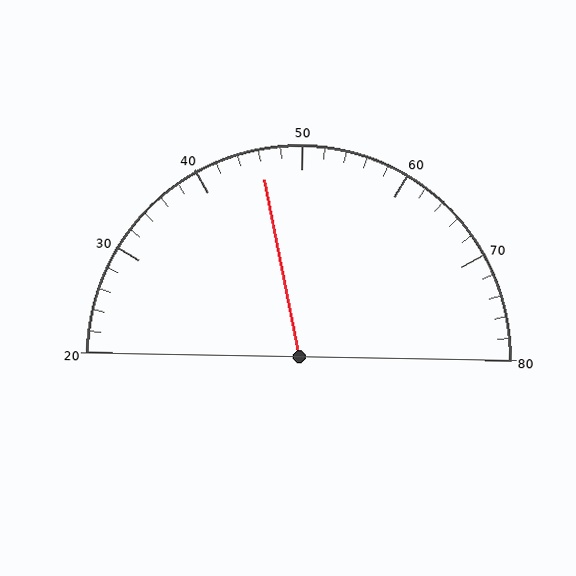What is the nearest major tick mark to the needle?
The nearest major tick mark is 50.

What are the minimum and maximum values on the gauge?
The gauge ranges from 20 to 80.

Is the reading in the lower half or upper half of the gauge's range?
The reading is in the lower half of the range (20 to 80).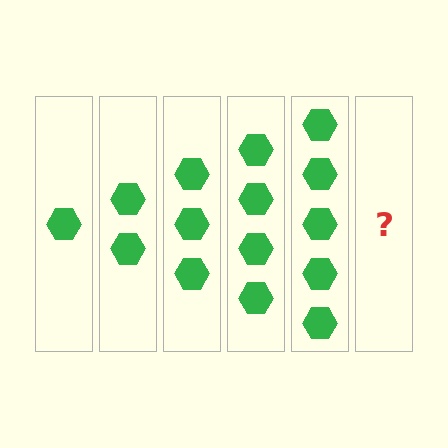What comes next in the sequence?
The next element should be 6 hexagons.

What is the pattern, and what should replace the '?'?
The pattern is that each step adds one more hexagon. The '?' should be 6 hexagons.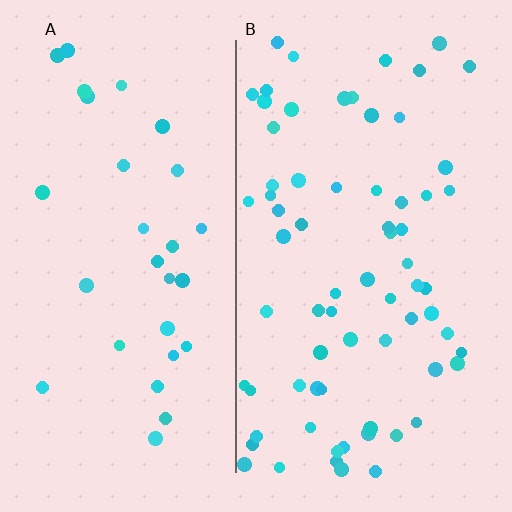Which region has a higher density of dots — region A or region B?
B (the right).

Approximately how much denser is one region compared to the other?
Approximately 2.3× — region B over region A.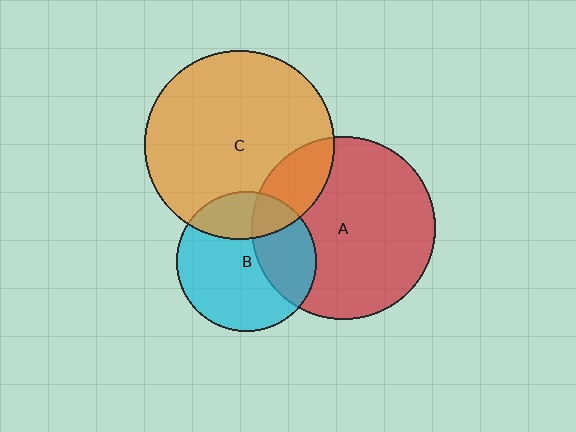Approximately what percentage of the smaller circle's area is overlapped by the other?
Approximately 20%.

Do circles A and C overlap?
Yes.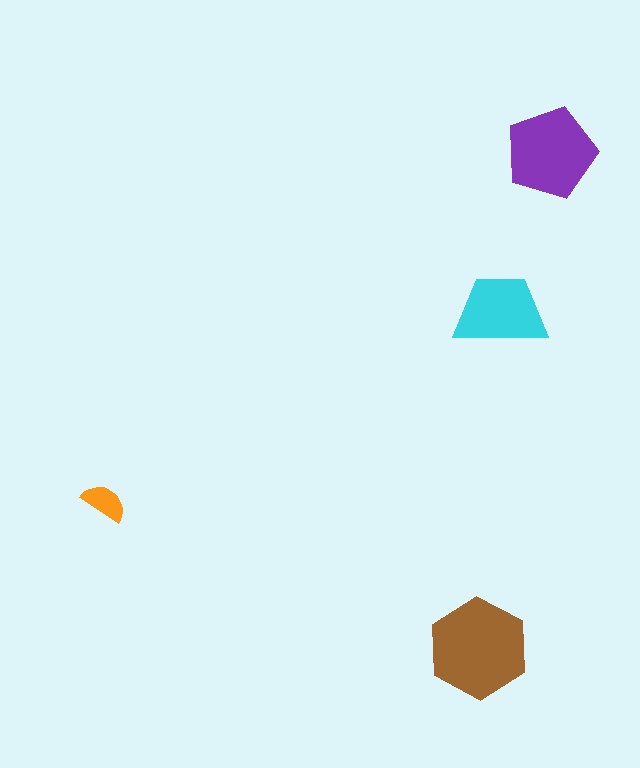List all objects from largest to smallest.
The brown hexagon, the purple pentagon, the cyan trapezoid, the orange semicircle.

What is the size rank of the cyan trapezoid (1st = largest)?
3rd.